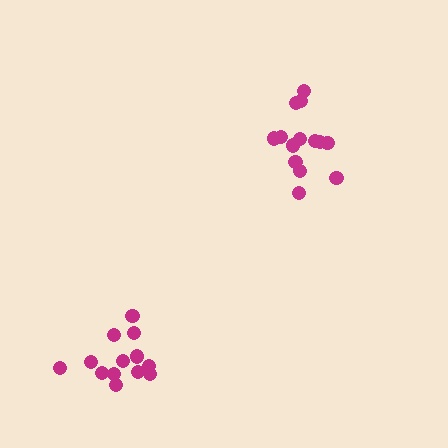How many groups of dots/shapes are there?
There are 2 groups.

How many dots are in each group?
Group 1: 13 dots, Group 2: 14 dots (27 total).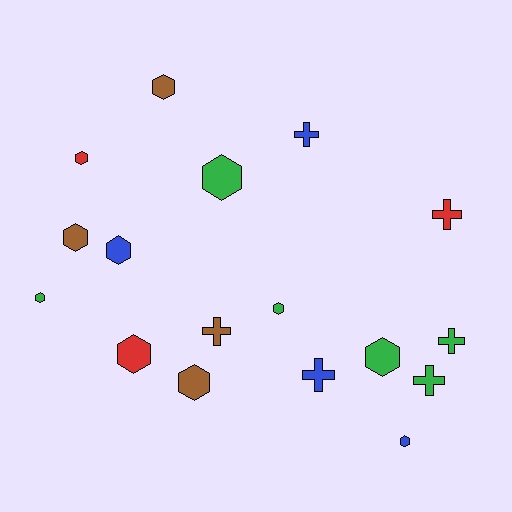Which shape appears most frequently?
Hexagon, with 11 objects.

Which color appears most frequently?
Green, with 6 objects.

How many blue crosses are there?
There are 2 blue crosses.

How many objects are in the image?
There are 17 objects.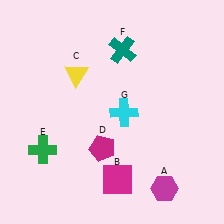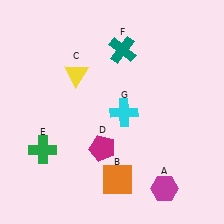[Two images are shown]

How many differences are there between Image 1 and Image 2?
There is 1 difference between the two images.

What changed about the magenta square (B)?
In Image 1, B is magenta. In Image 2, it changed to orange.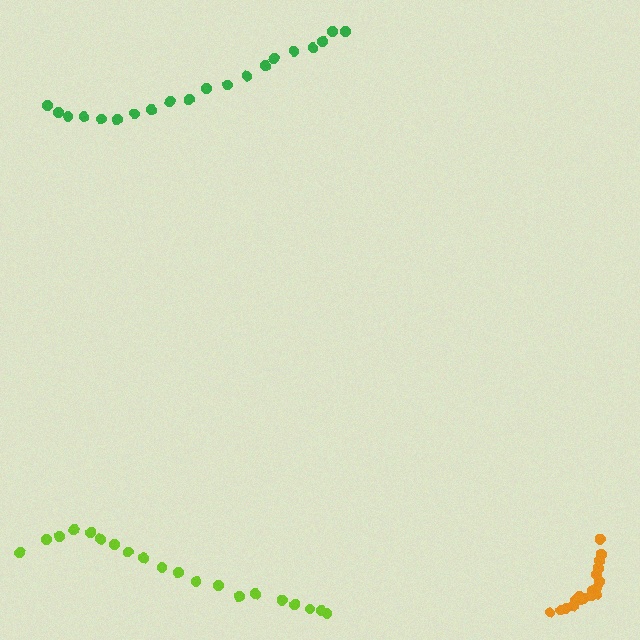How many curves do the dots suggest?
There are 3 distinct paths.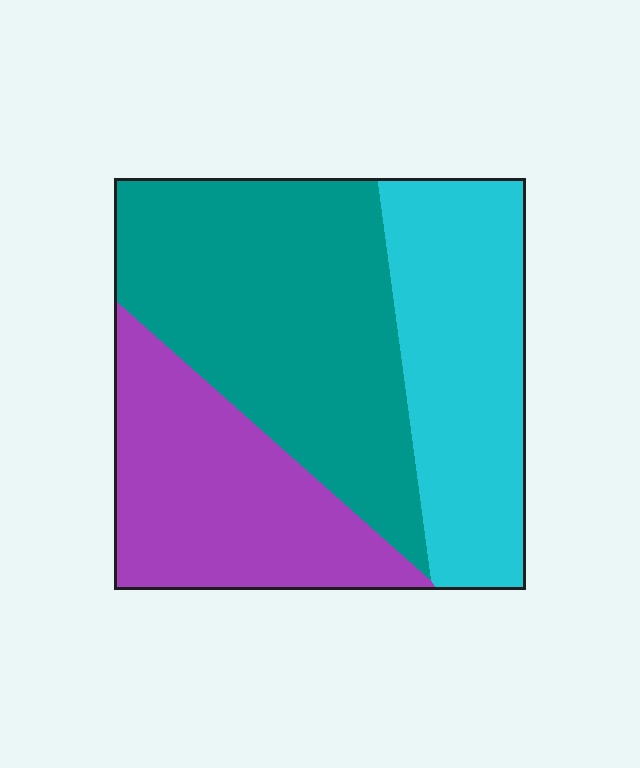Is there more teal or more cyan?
Teal.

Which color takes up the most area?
Teal, at roughly 45%.